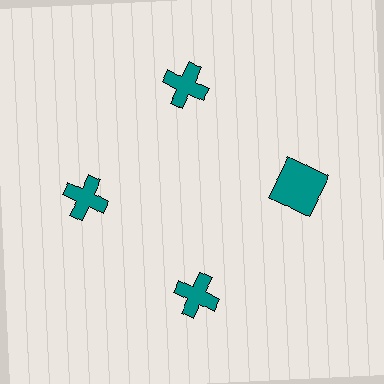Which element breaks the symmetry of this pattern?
The teal square at roughly the 3 o'clock position breaks the symmetry. All other shapes are teal crosses.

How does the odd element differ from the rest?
It has a different shape: square instead of cross.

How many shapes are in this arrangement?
There are 4 shapes arranged in a ring pattern.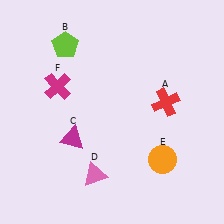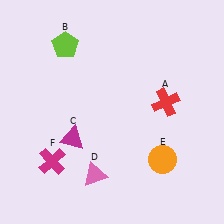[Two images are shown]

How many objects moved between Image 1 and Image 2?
1 object moved between the two images.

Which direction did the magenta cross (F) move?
The magenta cross (F) moved down.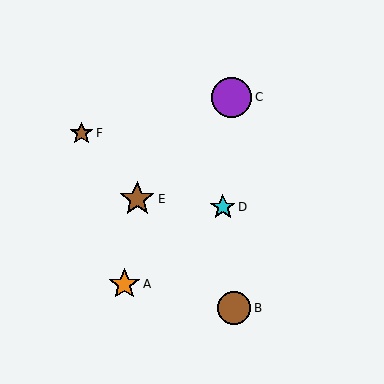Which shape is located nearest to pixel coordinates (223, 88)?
The purple circle (labeled C) at (232, 97) is nearest to that location.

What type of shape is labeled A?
Shape A is an orange star.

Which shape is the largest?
The purple circle (labeled C) is the largest.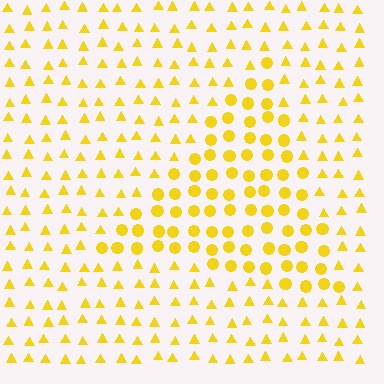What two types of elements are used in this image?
The image uses circles inside the triangle region and triangles outside it.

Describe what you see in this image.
The image is filled with small yellow elements arranged in a uniform grid. A triangle-shaped region contains circles, while the surrounding area contains triangles. The boundary is defined purely by the change in element shape.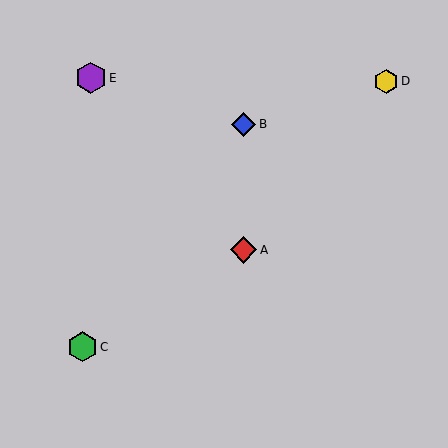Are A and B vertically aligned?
Yes, both are at x≈243.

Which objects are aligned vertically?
Objects A, B are aligned vertically.